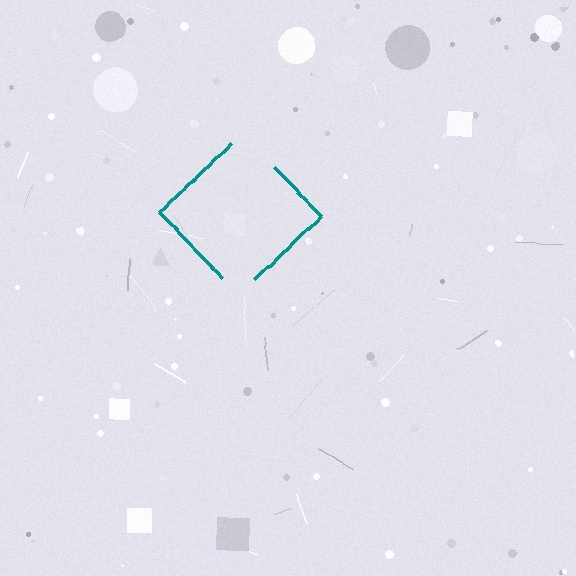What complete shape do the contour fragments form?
The contour fragments form a diamond.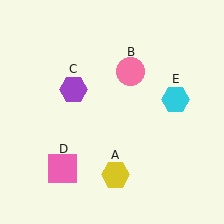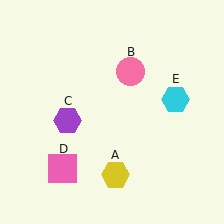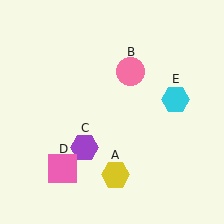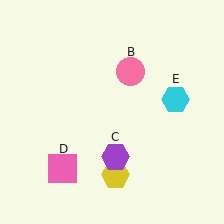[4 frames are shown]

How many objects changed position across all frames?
1 object changed position: purple hexagon (object C).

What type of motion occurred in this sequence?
The purple hexagon (object C) rotated counterclockwise around the center of the scene.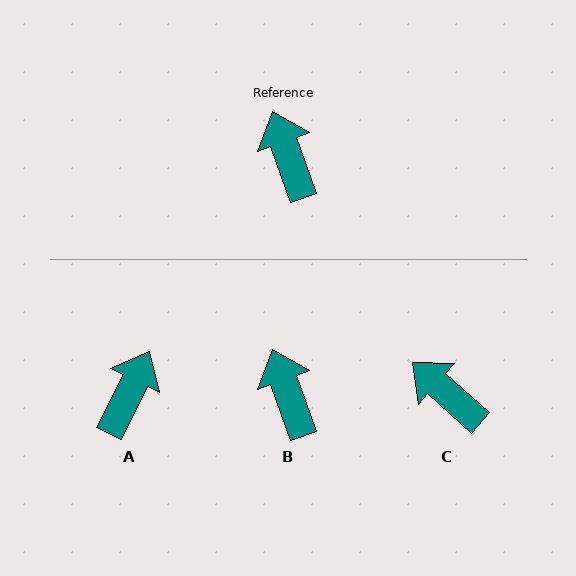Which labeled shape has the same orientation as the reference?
B.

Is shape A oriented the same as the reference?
No, it is off by about 46 degrees.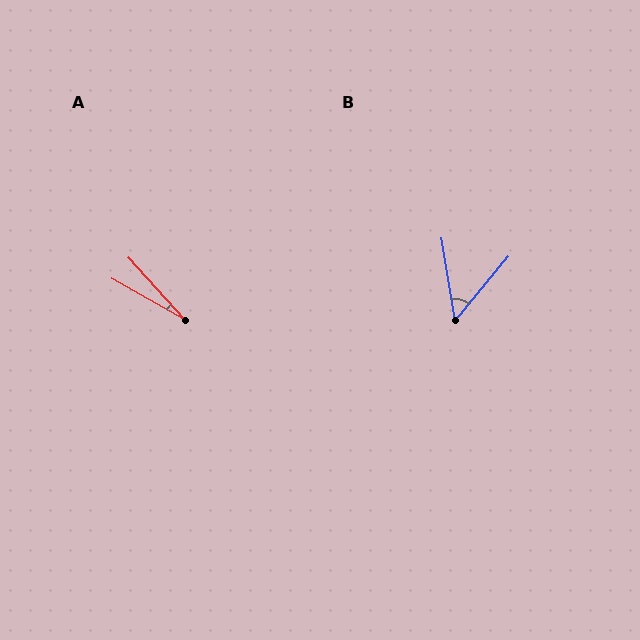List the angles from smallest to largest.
A (18°), B (49°).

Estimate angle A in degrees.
Approximately 18 degrees.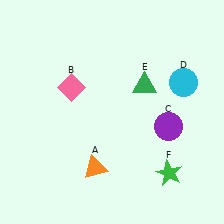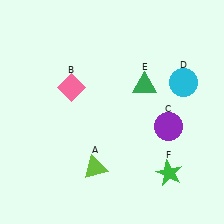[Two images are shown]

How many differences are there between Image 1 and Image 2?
There is 1 difference between the two images.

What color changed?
The triangle (A) changed from orange in Image 1 to lime in Image 2.